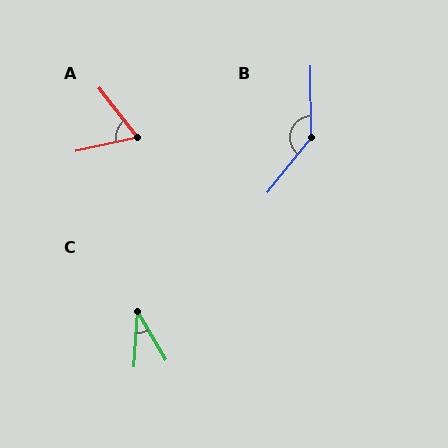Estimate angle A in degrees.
Approximately 65 degrees.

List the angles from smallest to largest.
C (34°), A (65°), B (141°).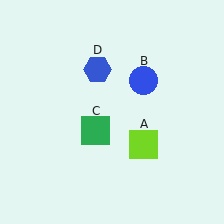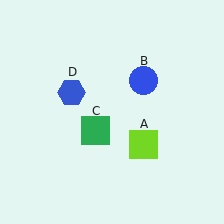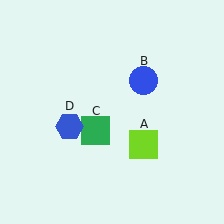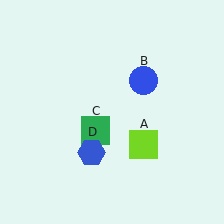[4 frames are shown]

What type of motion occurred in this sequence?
The blue hexagon (object D) rotated counterclockwise around the center of the scene.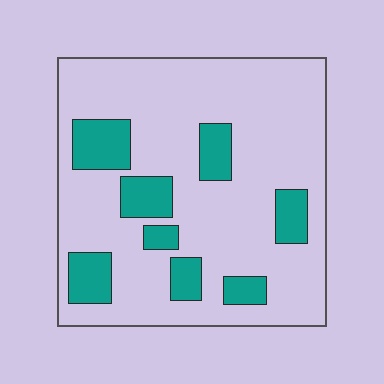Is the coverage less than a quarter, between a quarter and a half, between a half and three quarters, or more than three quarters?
Less than a quarter.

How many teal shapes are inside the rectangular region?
8.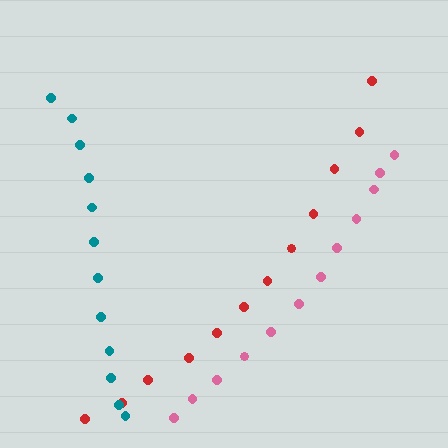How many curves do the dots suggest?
There are 3 distinct paths.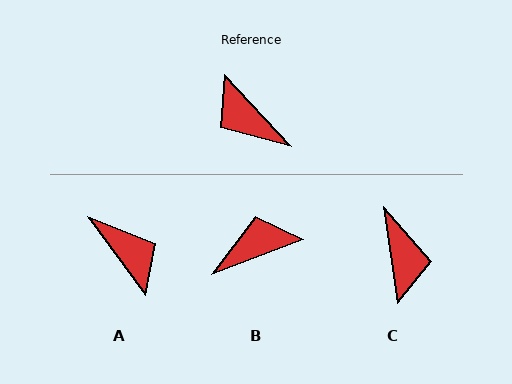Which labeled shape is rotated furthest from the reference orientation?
A, about 173 degrees away.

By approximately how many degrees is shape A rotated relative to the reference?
Approximately 173 degrees counter-clockwise.